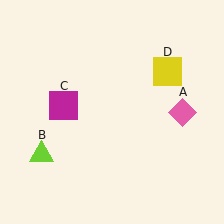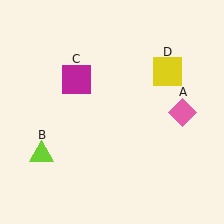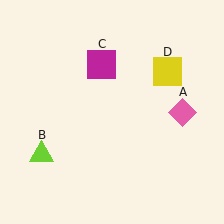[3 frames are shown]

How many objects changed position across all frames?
1 object changed position: magenta square (object C).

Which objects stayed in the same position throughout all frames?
Pink diamond (object A) and lime triangle (object B) and yellow square (object D) remained stationary.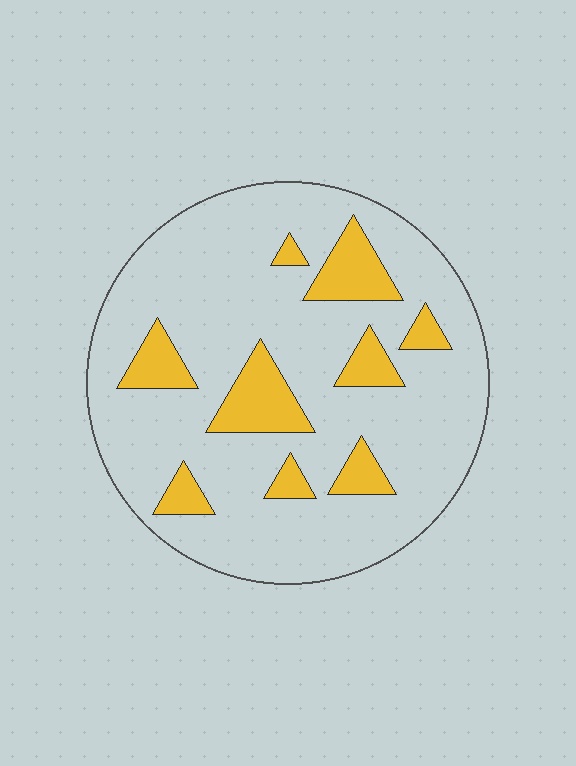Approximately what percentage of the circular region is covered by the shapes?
Approximately 15%.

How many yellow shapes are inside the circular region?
9.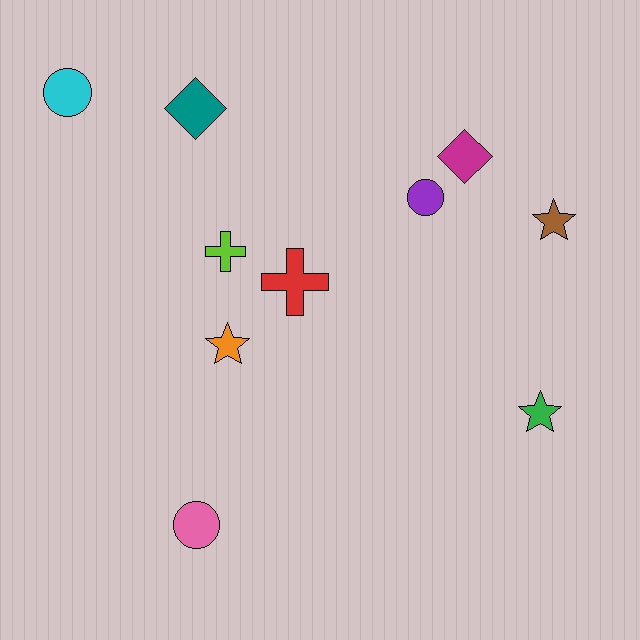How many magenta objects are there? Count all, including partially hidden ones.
There is 1 magenta object.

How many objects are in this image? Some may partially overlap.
There are 10 objects.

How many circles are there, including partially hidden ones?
There are 3 circles.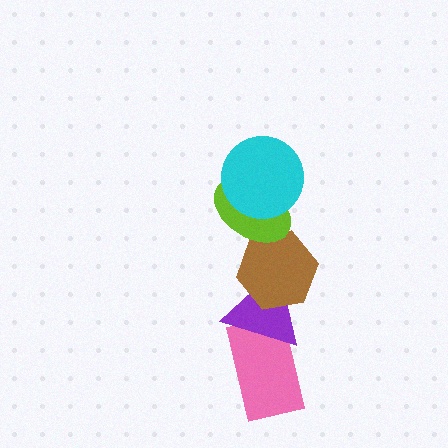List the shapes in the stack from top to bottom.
From top to bottom: the cyan circle, the lime ellipse, the brown hexagon, the purple triangle, the pink rectangle.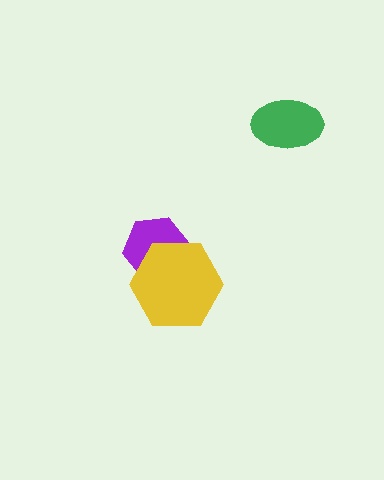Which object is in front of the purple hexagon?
The yellow hexagon is in front of the purple hexagon.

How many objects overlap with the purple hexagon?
1 object overlaps with the purple hexagon.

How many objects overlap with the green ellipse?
0 objects overlap with the green ellipse.